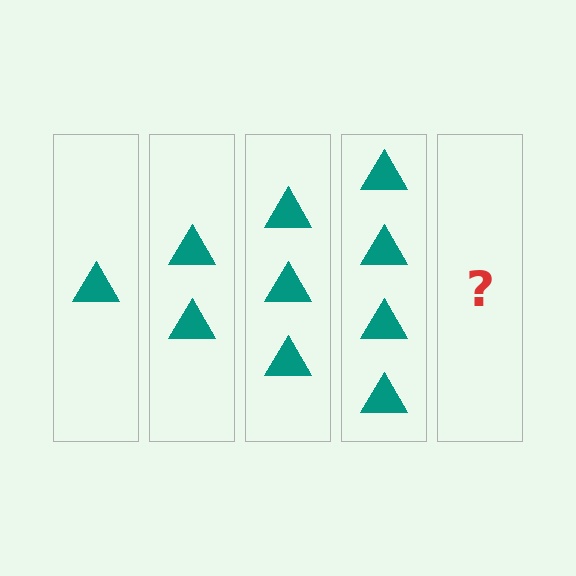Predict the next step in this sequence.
The next step is 5 triangles.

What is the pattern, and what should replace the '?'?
The pattern is that each step adds one more triangle. The '?' should be 5 triangles.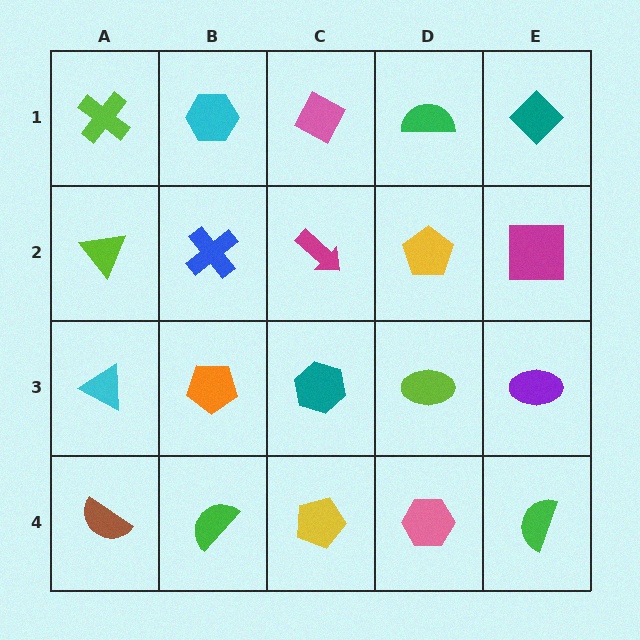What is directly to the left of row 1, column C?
A cyan hexagon.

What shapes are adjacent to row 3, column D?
A yellow pentagon (row 2, column D), a pink hexagon (row 4, column D), a teal hexagon (row 3, column C), a purple ellipse (row 3, column E).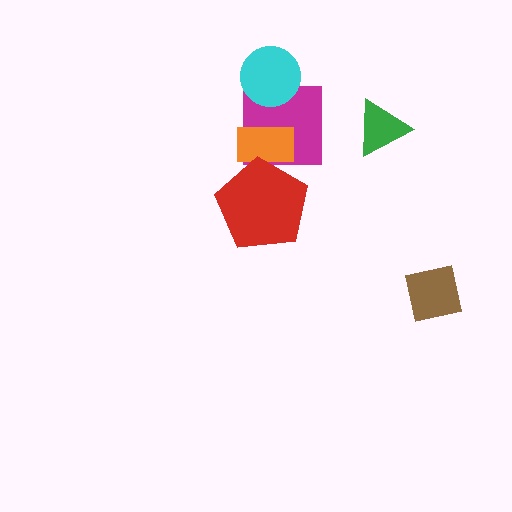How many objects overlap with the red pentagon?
1 object overlaps with the red pentagon.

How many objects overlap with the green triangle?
0 objects overlap with the green triangle.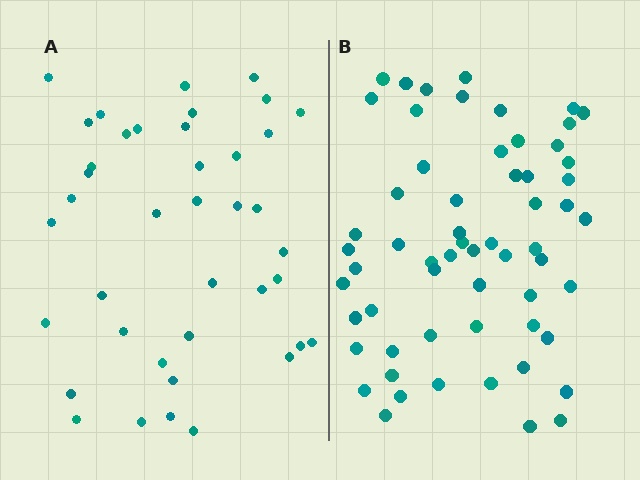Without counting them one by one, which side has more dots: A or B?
Region B (the right region) has more dots.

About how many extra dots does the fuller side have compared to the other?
Region B has approximately 20 more dots than region A.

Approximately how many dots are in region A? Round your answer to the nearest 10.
About 40 dots.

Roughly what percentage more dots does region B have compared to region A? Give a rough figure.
About 50% more.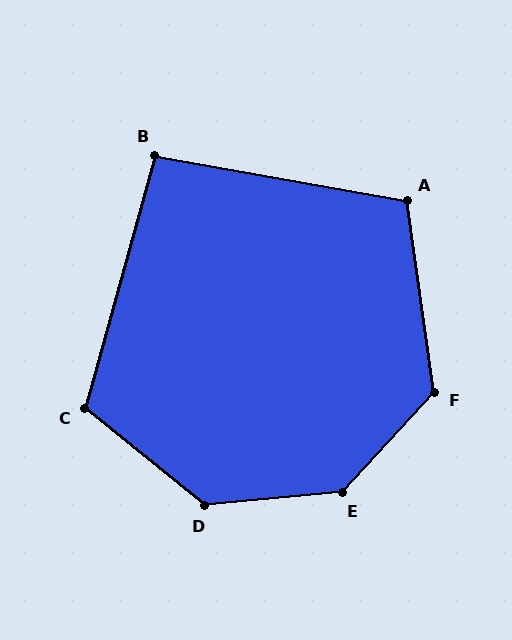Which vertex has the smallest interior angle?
B, at approximately 95 degrees.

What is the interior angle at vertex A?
Approximately 108 degrees (obtuse).